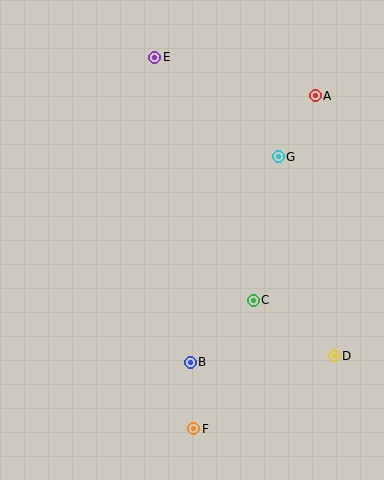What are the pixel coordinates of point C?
Point C is at (253, 300).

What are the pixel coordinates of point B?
Point B is at (190, 362).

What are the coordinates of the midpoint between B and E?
The midpoint between B and E is at (173, 210).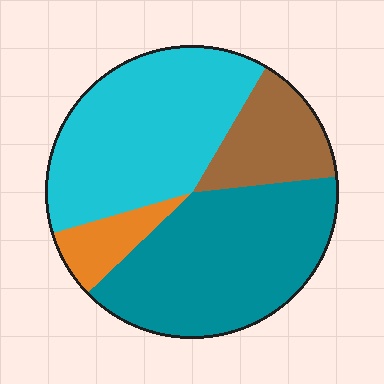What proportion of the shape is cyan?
Cyan takes up about three eighths (3/8) of the shape.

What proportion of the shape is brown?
Brown covers about 15% of the shape.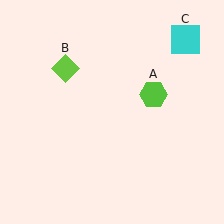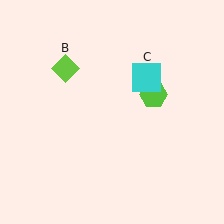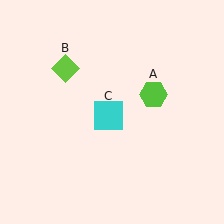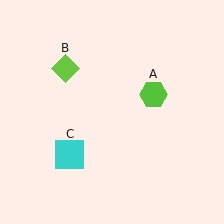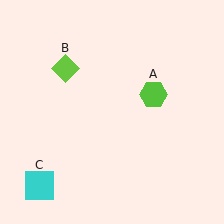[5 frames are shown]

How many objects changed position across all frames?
1 object changed position: cyan square (object C).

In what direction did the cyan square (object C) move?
The cyan square (object C) moved down and to the left.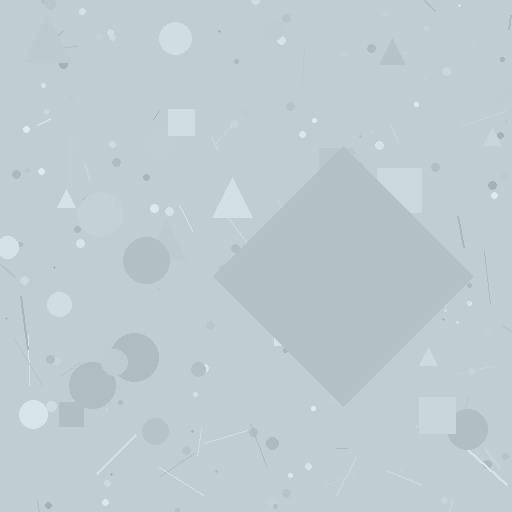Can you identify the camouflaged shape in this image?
The camouflaged shape is a diamond.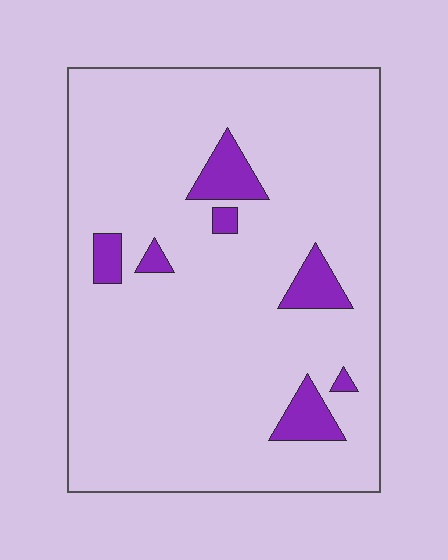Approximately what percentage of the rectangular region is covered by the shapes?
Approximately 10%.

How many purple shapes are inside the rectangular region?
7.